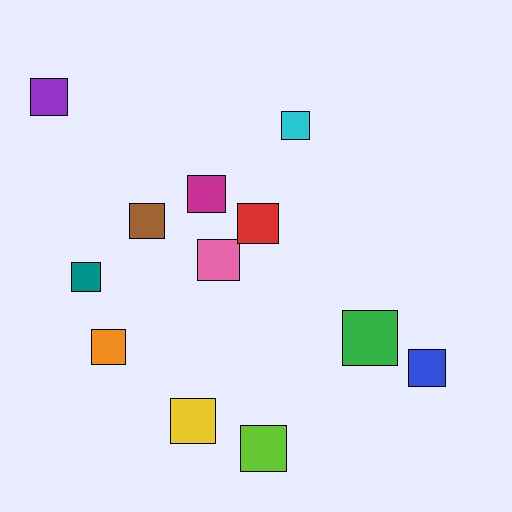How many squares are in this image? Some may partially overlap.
There are 12 squares.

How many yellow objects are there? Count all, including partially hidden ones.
There is 1 yellow object.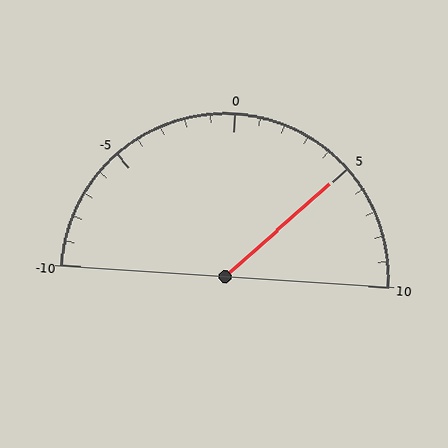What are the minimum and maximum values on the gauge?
The gauge ranges from -10 to 10.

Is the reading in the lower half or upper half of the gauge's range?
The reading is in the upper half of the range (-10 to 10).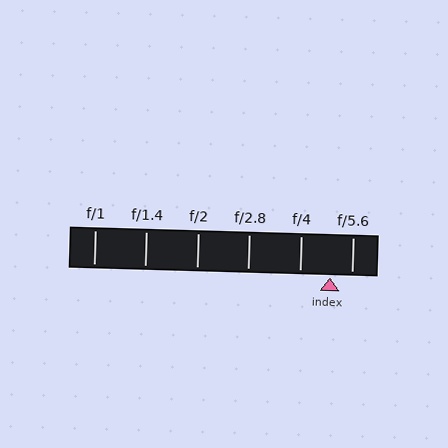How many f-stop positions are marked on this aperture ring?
There are 6 f-stop positions marked.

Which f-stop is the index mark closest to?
The index mark is closest to f/5.6.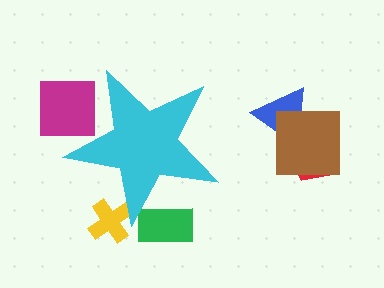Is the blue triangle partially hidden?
No, the blue triangle is fully visible.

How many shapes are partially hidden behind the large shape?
3 shapes are partially hidden.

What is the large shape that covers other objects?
A cyan star.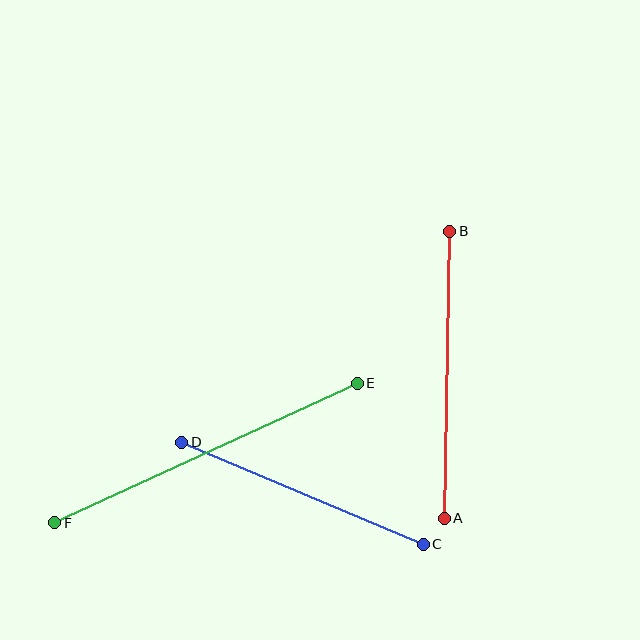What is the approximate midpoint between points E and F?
The midpoint is at approximately (206, 453) pixels.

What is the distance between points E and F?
The distance is approximately 333 pixels.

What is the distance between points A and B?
The distance is approximately 287 pixels.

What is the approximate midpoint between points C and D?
The midpoint is at approximately (302, 493) pixels.